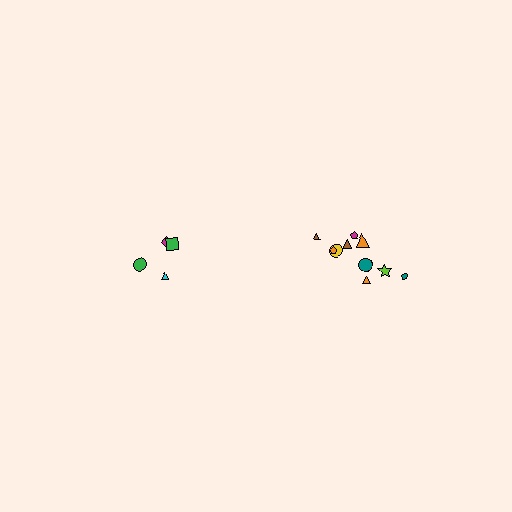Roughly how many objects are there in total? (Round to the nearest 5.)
Roughly 15 objects in total.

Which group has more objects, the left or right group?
The right group.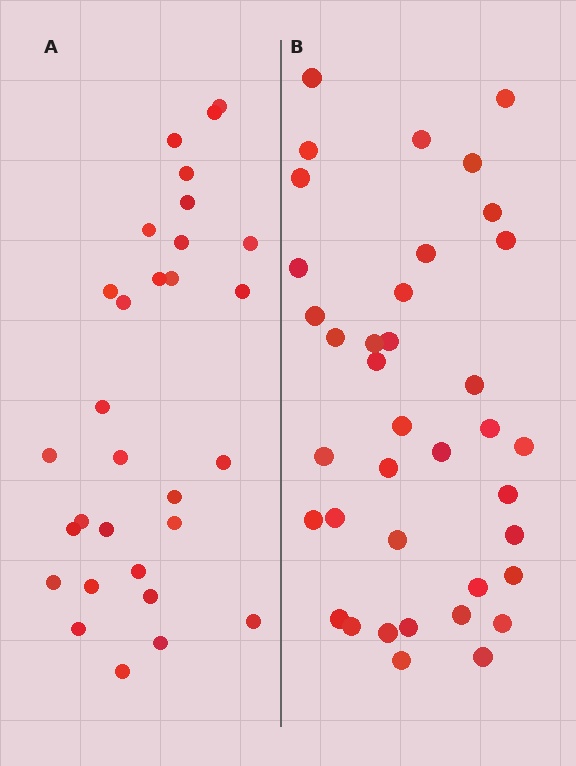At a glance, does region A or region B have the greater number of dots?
Region B (the right region) has more dots.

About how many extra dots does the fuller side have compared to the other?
Region B has roughly 8 or so more dots than region A.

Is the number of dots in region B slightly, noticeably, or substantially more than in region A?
Region B has noticeably more, but not dramatically so. The ratio is roughly 1.3 to 1.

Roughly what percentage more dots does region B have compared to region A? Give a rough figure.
About 25% more.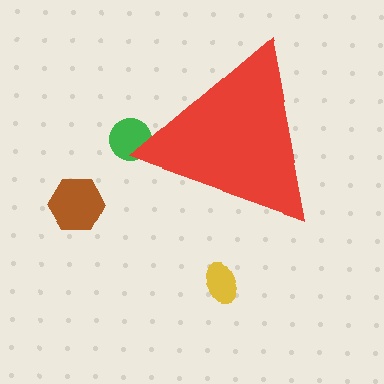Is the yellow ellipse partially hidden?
No, the yellow ellipse is fully visible.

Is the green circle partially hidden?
Yes, the green circle is partially hidden behind the red triangle.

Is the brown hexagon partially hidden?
No, the brown hexagon is fully visible.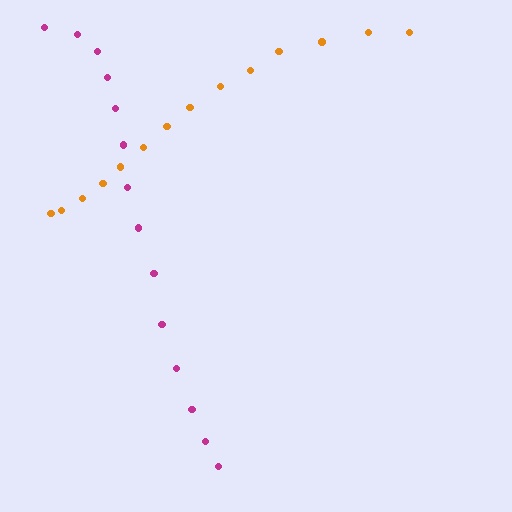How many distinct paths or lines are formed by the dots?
There are 2 distinct paths.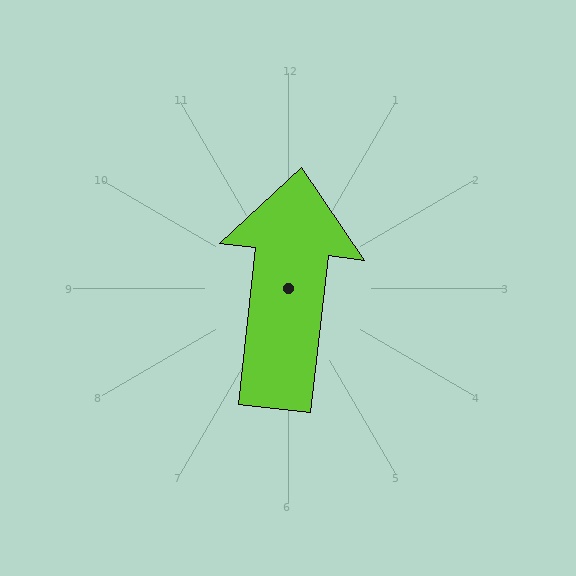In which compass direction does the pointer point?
North.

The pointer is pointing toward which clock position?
Roughly 12 o'clock.